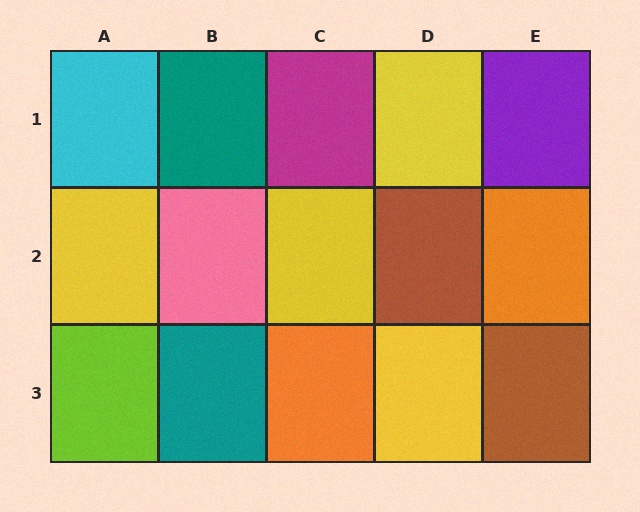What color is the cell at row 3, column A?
Lime.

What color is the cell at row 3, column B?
Teal.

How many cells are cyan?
1 cell is cyan.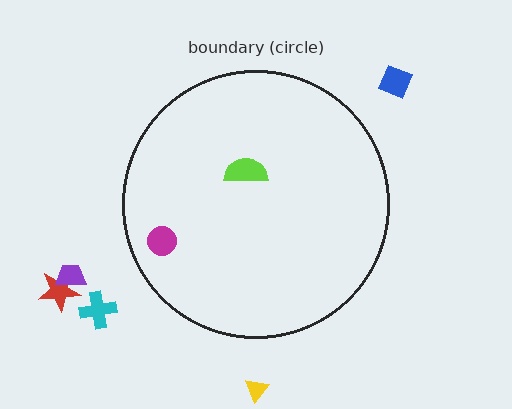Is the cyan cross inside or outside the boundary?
Outside.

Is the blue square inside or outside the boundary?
Outside.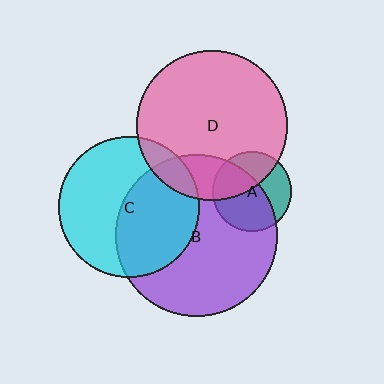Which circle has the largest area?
Circle B (purple).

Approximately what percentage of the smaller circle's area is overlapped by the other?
Approximately 20%.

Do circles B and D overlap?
Yes.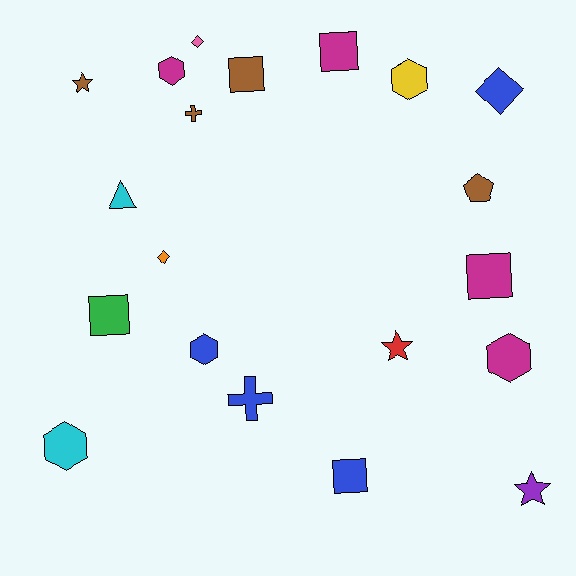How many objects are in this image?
There are 20 objects.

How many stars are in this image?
There are 3 stars.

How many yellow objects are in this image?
There is 1 yellow object.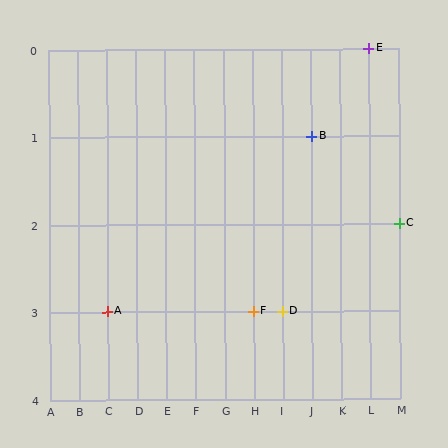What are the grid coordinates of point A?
Point A is at grid coordinates (C, 3).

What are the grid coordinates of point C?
Point C is at grid coordinates (M, 2).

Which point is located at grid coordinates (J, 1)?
Point B is at (J, 1).